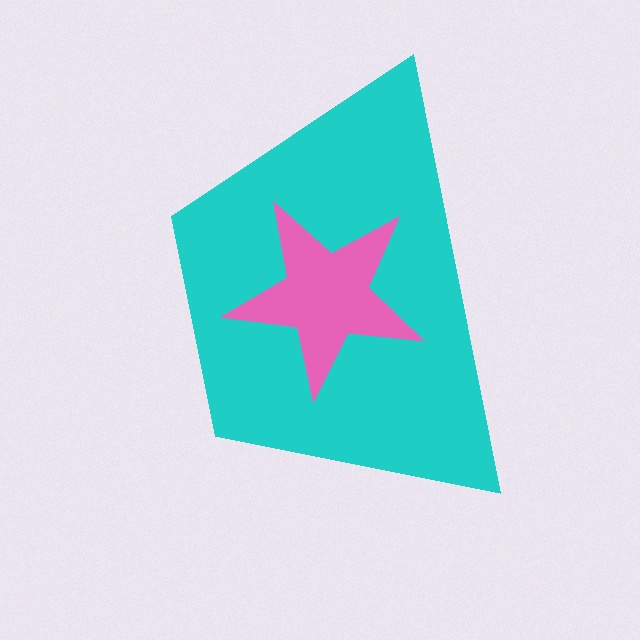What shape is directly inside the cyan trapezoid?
The pink star.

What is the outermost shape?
The cyan trapezoid.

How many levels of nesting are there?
2.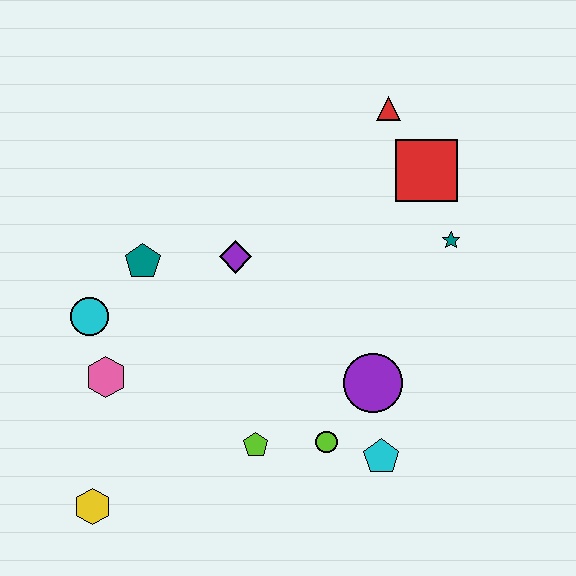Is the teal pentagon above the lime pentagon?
Yes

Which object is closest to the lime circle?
The cyan pentagon is closest to the lime circle.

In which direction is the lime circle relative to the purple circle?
The lime circle is below the purple circle.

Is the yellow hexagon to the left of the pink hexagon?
Yes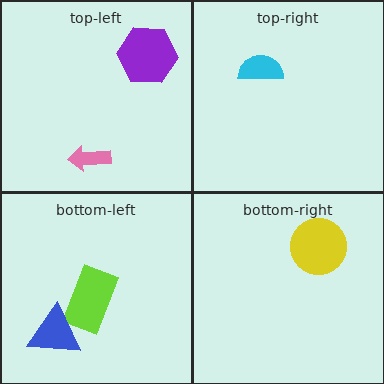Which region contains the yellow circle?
The bottom-right region.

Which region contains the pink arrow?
The top-left region.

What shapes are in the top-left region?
The purple hexagon, the pink arrow.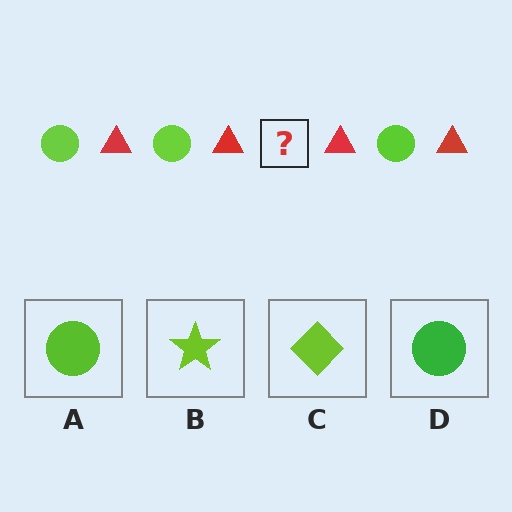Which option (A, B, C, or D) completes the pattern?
A.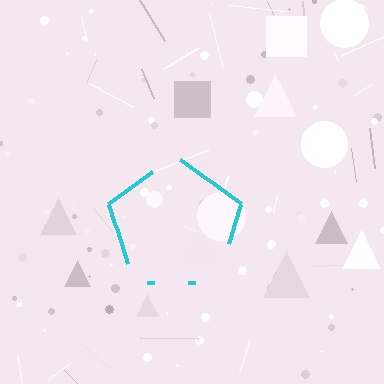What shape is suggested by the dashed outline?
The dashed outline suggests a pentagon.